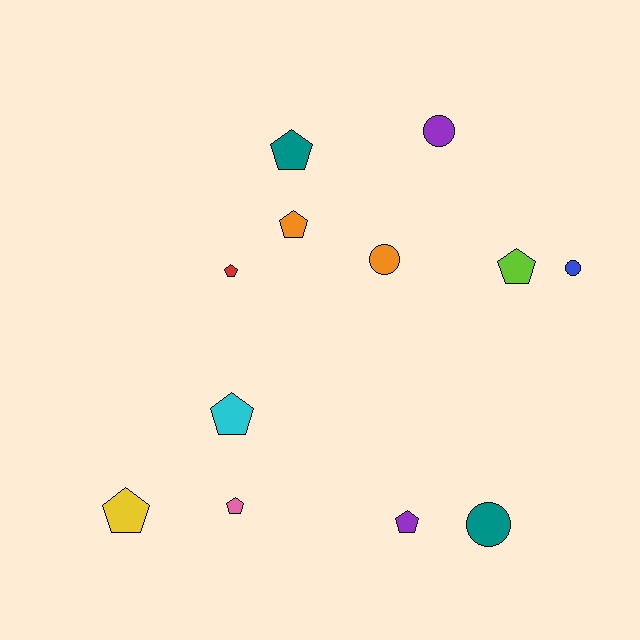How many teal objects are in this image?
There are 2 teal objects.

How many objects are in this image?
There are 12 objects.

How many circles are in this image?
There are 4 circles.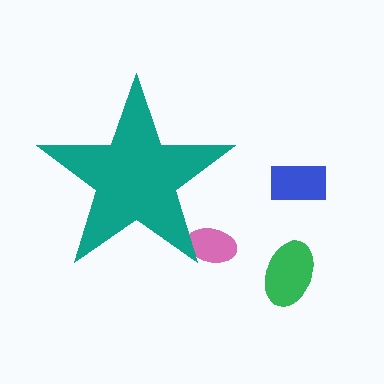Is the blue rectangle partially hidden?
No, the blue rectangle is fully visible.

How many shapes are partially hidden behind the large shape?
1 shape is partially hidden.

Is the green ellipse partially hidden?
No, the green ellipse is fully visible.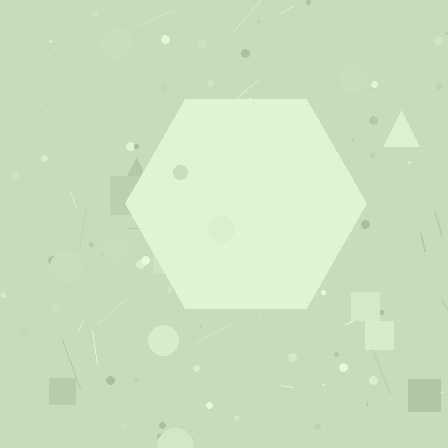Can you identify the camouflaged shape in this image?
The camouflaged shape is a hexagon.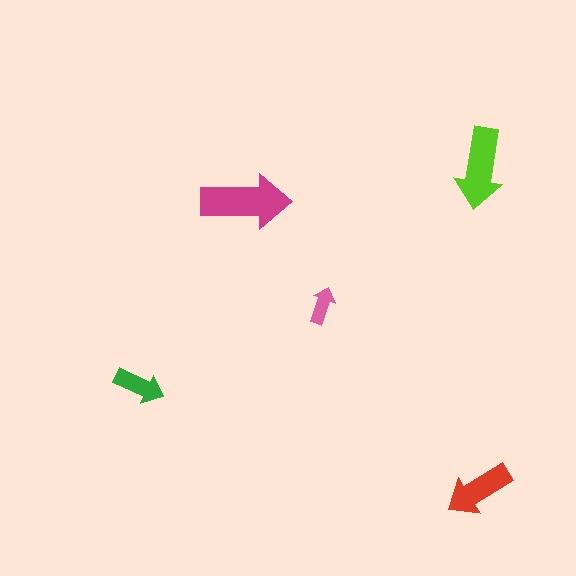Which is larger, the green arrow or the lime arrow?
The lime one.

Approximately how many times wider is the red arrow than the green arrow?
About 1.5 times wider.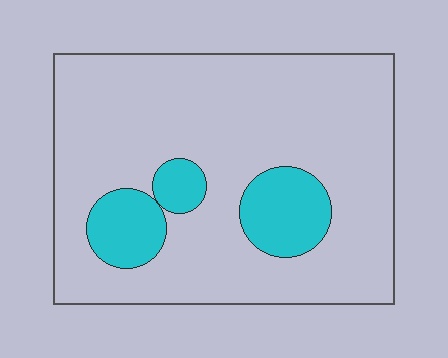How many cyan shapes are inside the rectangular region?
3.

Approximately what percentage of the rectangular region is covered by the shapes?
Approximately 15%.